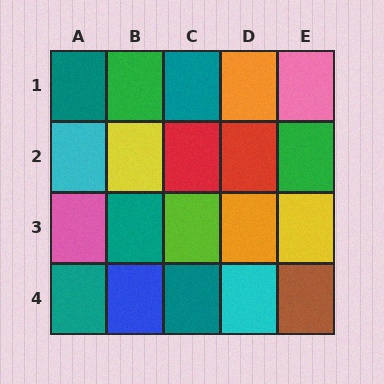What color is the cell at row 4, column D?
Cyan.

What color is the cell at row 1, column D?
Orange.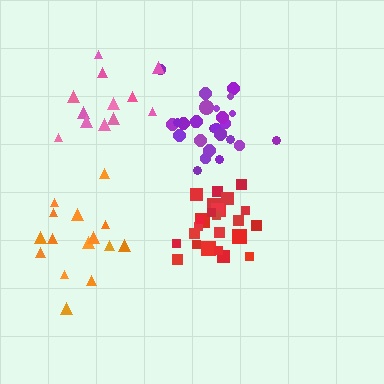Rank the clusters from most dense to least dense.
red, purple, pink, orange.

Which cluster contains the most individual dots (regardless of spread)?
Purple (27).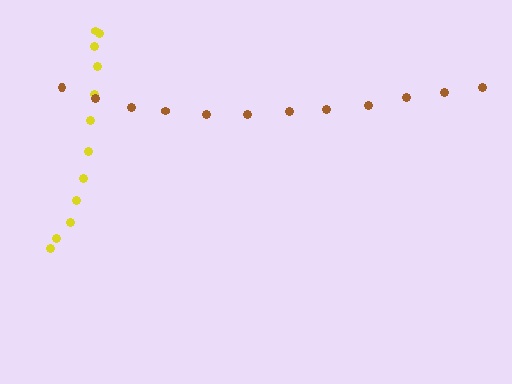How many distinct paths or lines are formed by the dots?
There are 2 distinct paths.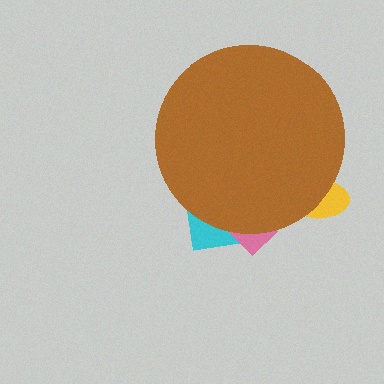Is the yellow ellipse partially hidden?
Yes, the yellow ellipse is partially hidden behind the brown circle.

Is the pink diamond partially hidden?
Yes, the pink diamond is partially hidden behind the brown circle.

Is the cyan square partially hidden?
Yes, the cyan square is partially hidden behind the brown circle.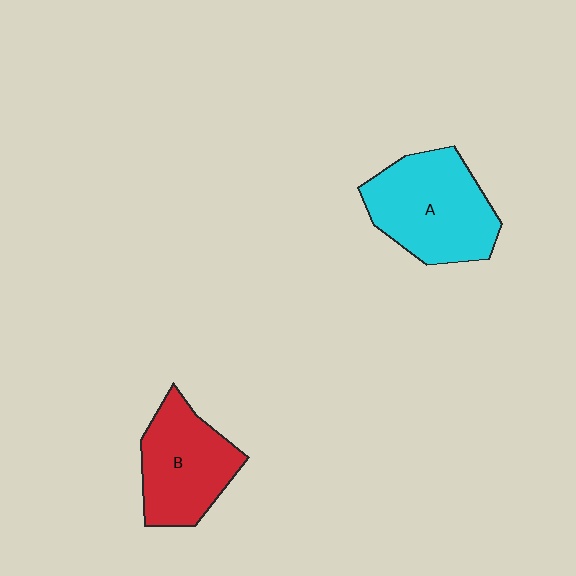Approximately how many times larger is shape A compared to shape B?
Approximately 1.2 times.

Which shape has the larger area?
Shape A (cyan).